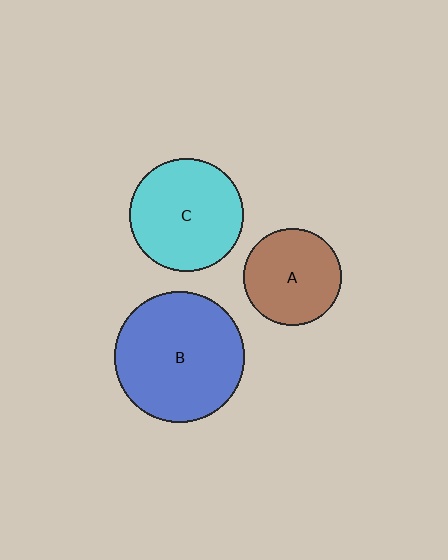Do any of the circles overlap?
No, none of the circles overlap.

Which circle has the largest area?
Circle B (blue).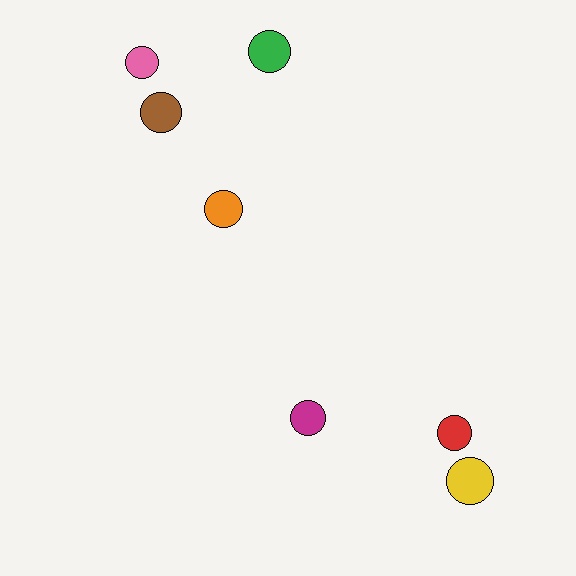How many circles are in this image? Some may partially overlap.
There are 7 circles.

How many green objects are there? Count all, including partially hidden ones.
There is 1 green object.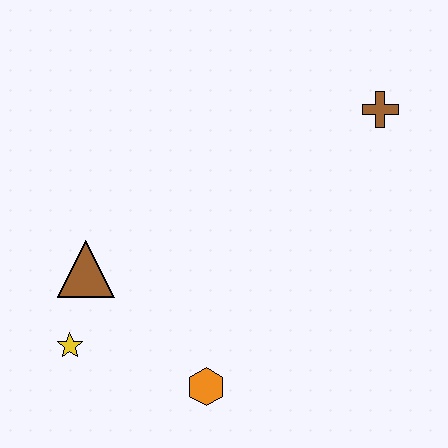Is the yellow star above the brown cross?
No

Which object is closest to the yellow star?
The brown triangle is closest to the yellow star.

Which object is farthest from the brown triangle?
The brown cross is farthest from the brown triangle.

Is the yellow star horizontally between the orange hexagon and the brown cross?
No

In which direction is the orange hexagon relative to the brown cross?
The orange hexagon is below the brown cross.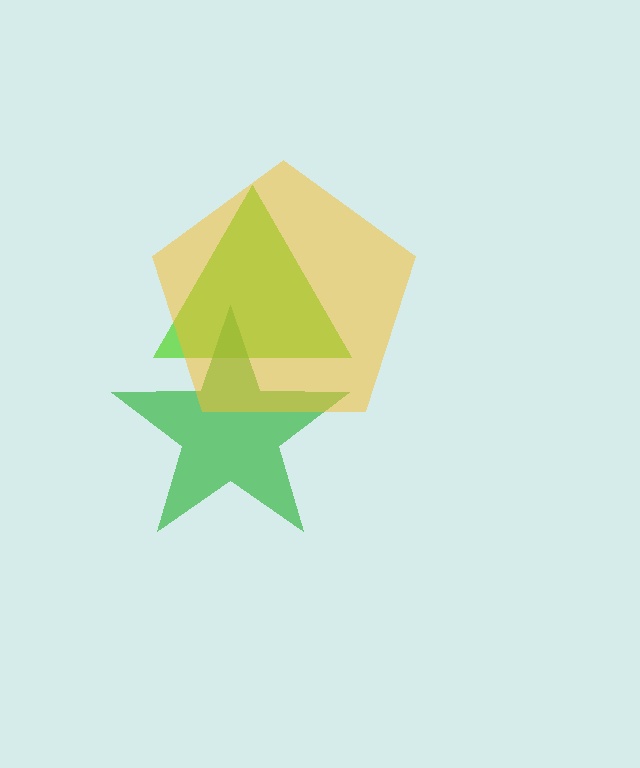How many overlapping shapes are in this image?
There are 3 overlapping shapes in the image.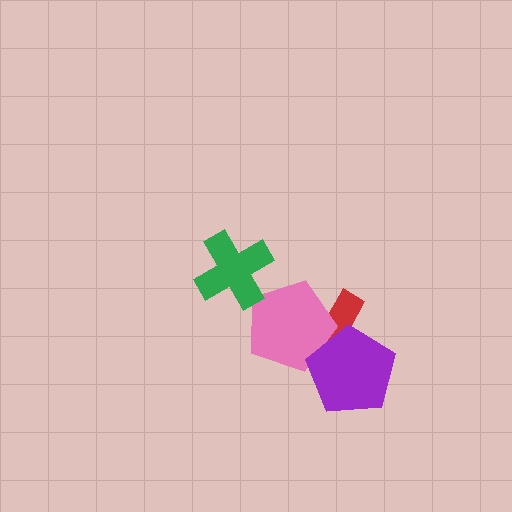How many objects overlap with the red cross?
2 objects overlap with the red cross.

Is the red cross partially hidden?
Yes, it is partially covered by another shape.